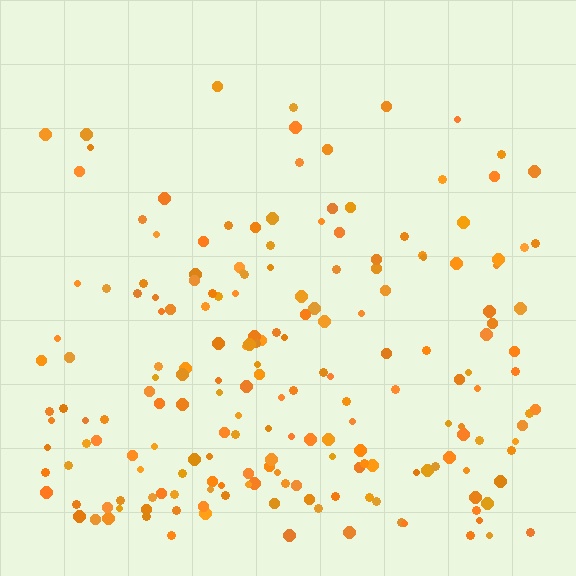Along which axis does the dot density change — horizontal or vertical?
Vertical.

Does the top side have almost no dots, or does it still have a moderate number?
Still a moderate number, just noticeably fewer than the bottom.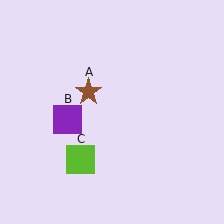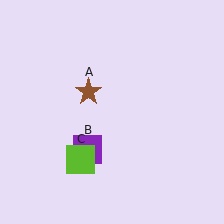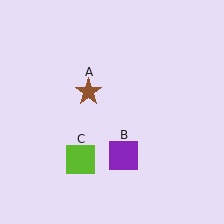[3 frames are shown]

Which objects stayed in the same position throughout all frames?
Brown star (object A) and lime square (object C) remained stationary.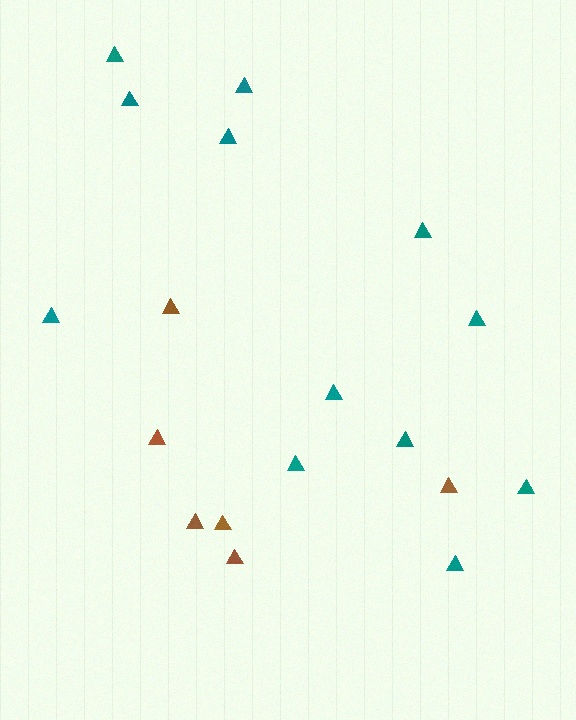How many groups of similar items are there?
There are 2 groups: one group of teal triangles (12) and one group of brown triangles (6).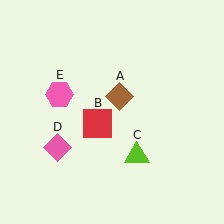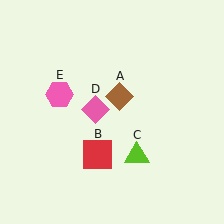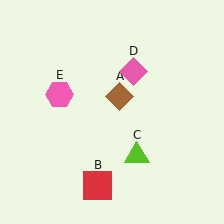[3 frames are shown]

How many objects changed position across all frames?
2 objects changed position: red square (object B), pink diamond (object D).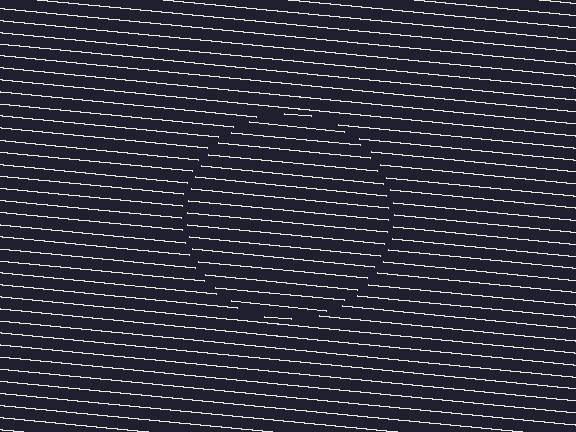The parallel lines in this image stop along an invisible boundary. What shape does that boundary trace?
An illusory circle. The interior of the shape contains the same grating, shifted by half a period — the contour is defined by the phase discontinuity where line-ends from the inner and outer gratings abut.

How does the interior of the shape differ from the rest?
The interior of the shape contains the same grating, shifted by half a period — the contour is defined by the phase discontinuity where line-ends from the inner and outer gratings abut.